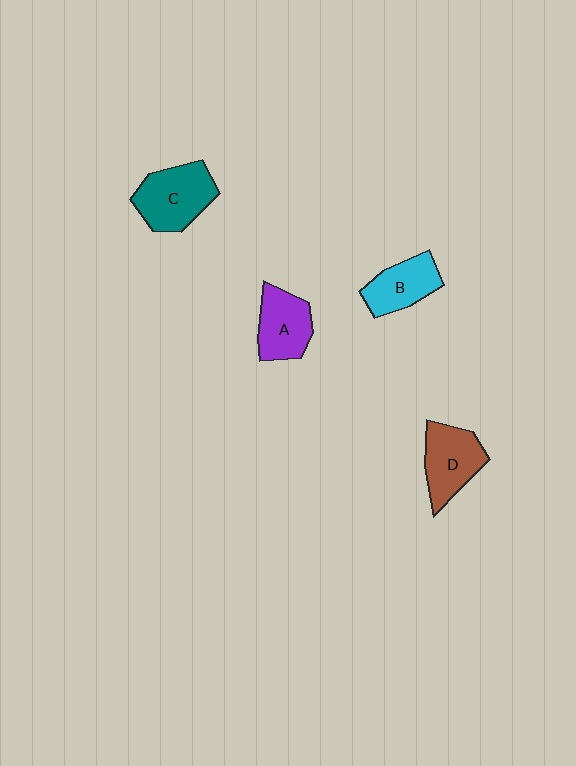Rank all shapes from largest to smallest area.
From largest to smallest: C (teal), D (brown), A (purple), B (cyan).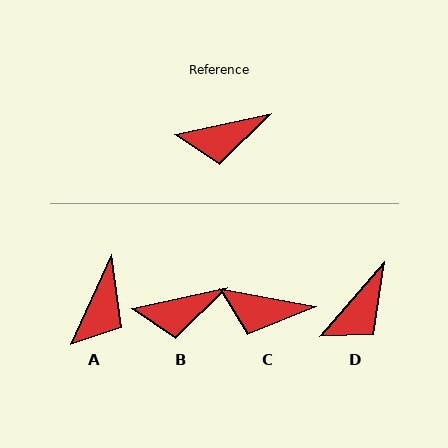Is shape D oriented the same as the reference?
No, it is off by about 37 degrees.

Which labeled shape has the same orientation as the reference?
B.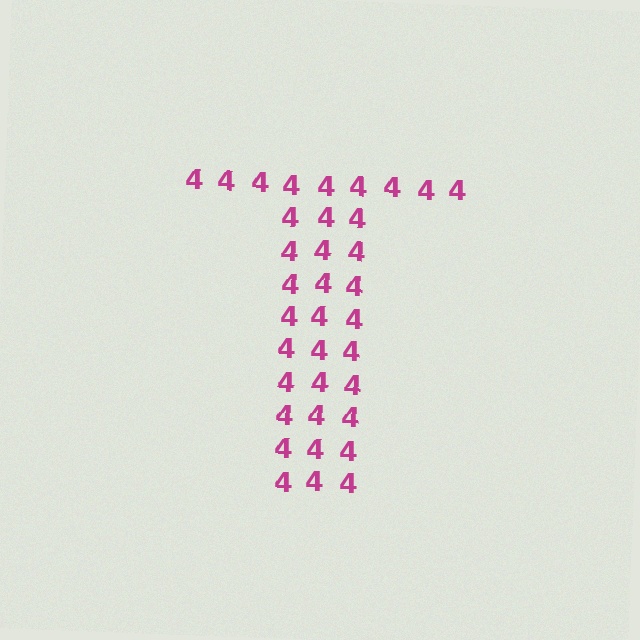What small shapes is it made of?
It is made of small digit 4's.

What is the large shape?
The large shape is the letter T.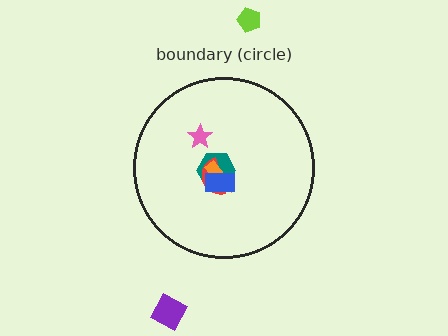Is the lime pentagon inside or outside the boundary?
Outside.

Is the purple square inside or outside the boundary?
Outside.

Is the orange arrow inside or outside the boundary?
Inside.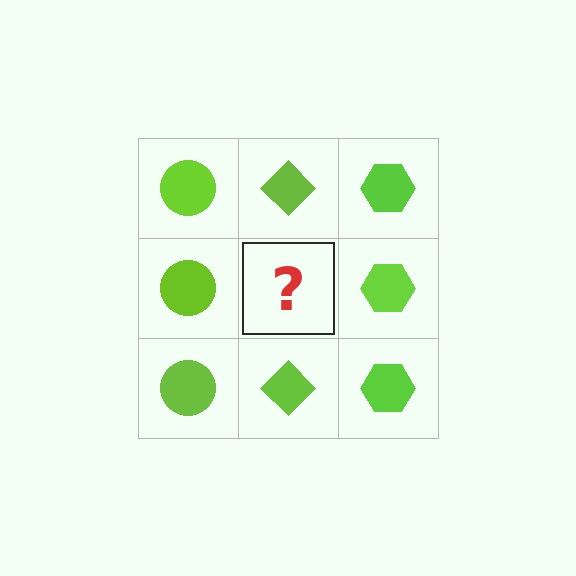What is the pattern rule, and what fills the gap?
The rule is that each column has a consistent shape. The gap should be filled with a lime diamond.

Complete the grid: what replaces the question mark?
The question mark should be replaced with a lime diamond.